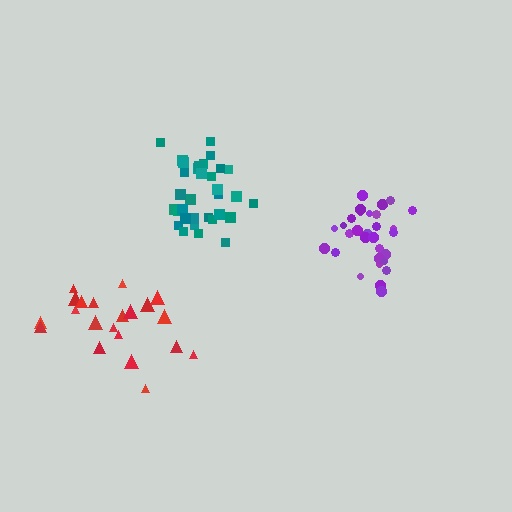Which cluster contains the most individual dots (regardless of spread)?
Teal (34).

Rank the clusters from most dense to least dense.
teal, purple, red.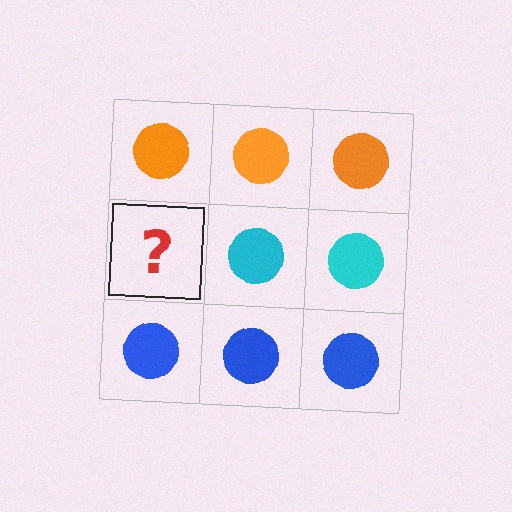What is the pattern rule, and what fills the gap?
The rule is that each row has a consistent color. The gap should be filled with a cyan circle.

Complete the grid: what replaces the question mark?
The question mark should be replaced with a cyan circle.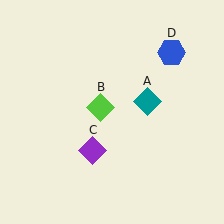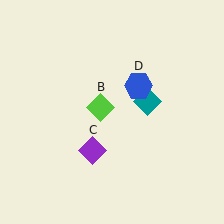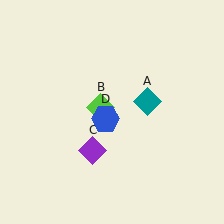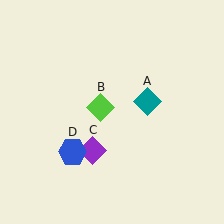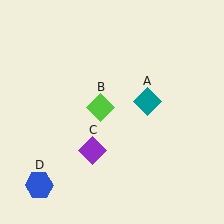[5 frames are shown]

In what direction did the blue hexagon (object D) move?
The blue hexagon (object D) moved down and to the left.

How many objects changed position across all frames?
1 object changed position: blue hexagon (object D).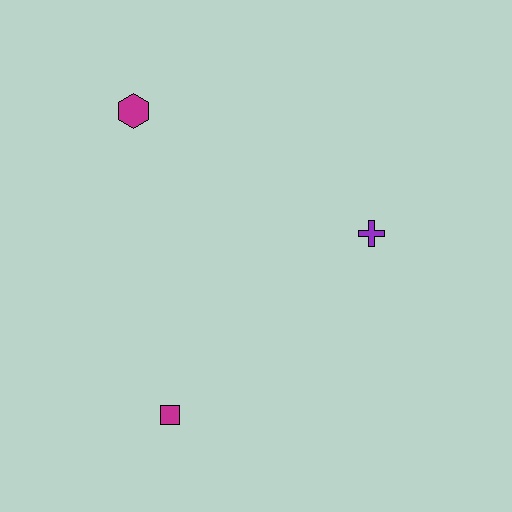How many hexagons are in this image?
There is 1 hexagon.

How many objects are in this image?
There are 3 objects.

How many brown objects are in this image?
There are no brown objects.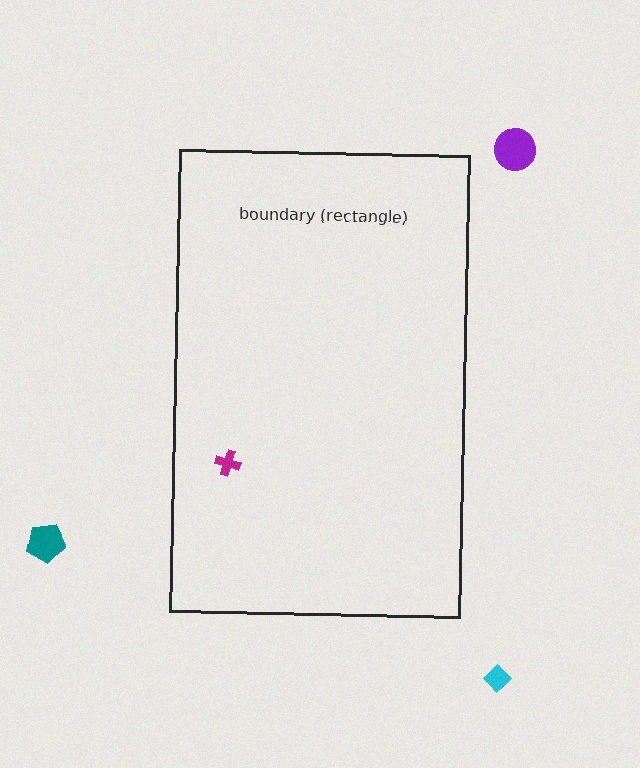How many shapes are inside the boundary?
1 inside, 3 outside.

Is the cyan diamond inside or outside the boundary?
Outside.